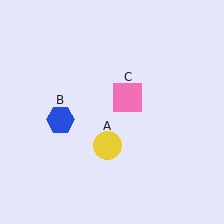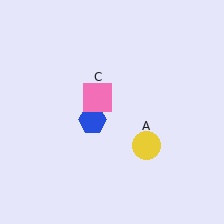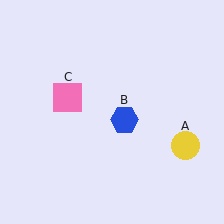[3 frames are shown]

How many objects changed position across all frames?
3 objects changed position: yellow circle (object A), blue hexagon (object B), pink square (object C).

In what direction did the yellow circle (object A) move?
The yellow circle (object A) moved right.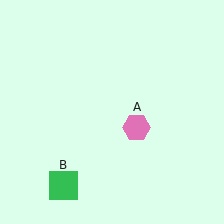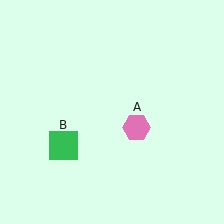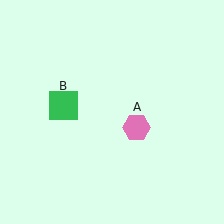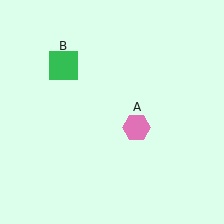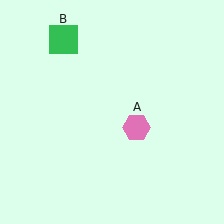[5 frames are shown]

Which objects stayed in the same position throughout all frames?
Pink hexagon (object A) remained stationary.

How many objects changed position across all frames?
1 object changed position: green square (object B).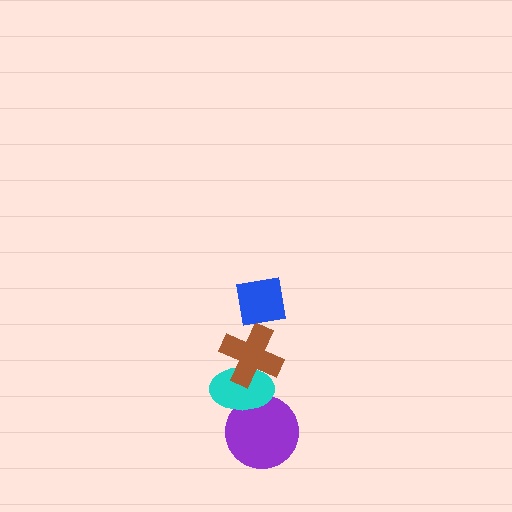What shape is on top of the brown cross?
The blue square is on top of the brown cross.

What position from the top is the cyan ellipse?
The cyan ellipse is 3rd from the top.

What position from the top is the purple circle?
The purple circle is 4th from the top.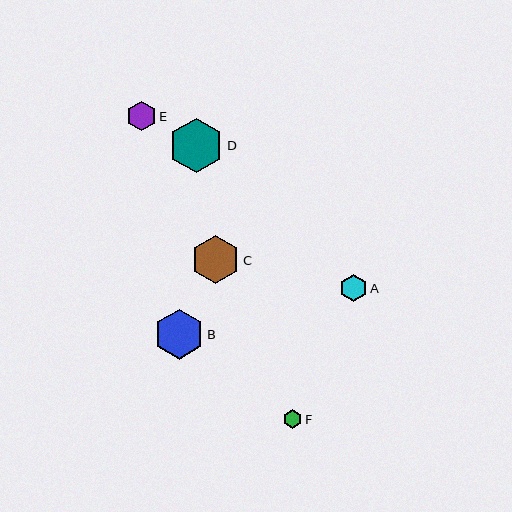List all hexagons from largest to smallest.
From largest to smallest: D, B, C, E, A, F.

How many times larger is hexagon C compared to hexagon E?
Hexagon C is approximately 1.6 times the size of hexagon E.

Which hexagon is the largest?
Hexagon D is the largest with a size of approximately 55 pixels.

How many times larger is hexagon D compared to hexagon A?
Hexagon D is approximately 2.0 times the size of hexagon A.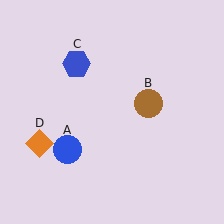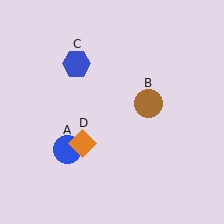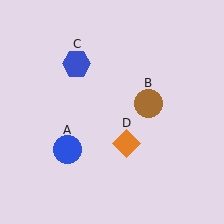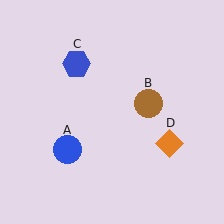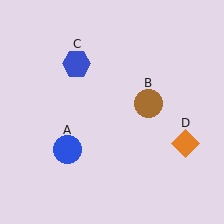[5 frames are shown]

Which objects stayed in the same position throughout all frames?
Blue circle (object A) and brown circle (object B) and blue hexagon (object C) remained stationary.